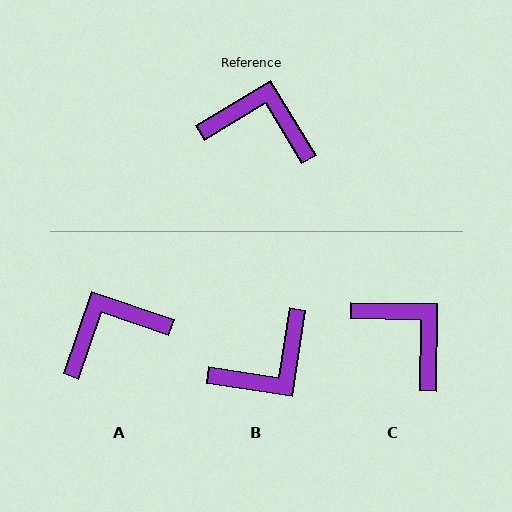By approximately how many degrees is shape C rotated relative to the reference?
Approximately 32 degrees clockwise.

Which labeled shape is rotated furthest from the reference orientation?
B, about 130 degrees away.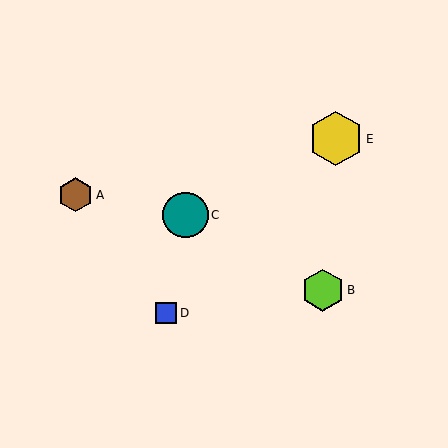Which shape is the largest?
The yellow hexagon (labeled E) is the largest.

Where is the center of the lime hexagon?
The center of the lime hexagon is at (323, 290).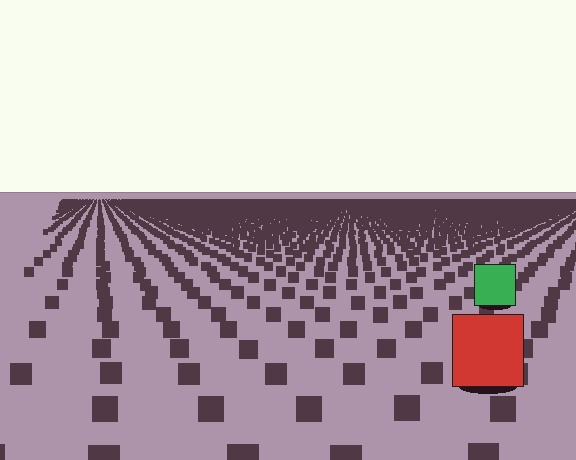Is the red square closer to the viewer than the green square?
Yes. The red square is closer — you can tell from the texture gradient: the ground texture is coarser near it.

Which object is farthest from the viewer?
The green square is farthest from the viewer. It appears smaller and the ground texture around it is denser.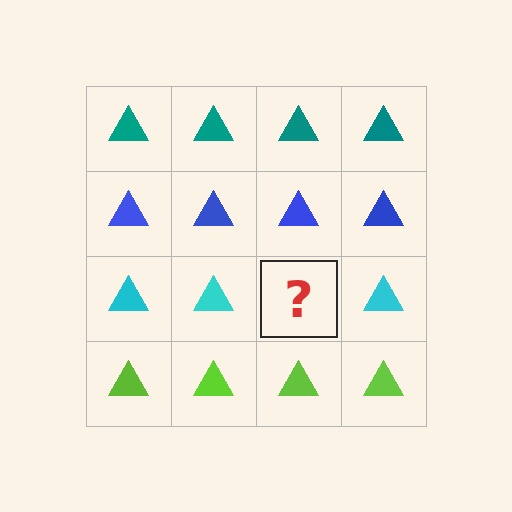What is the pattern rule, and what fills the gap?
The rule is that each row has a consistent color. The gap should be filled with a cyan triangle.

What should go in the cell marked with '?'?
The missing cell should contain a cyan triangle.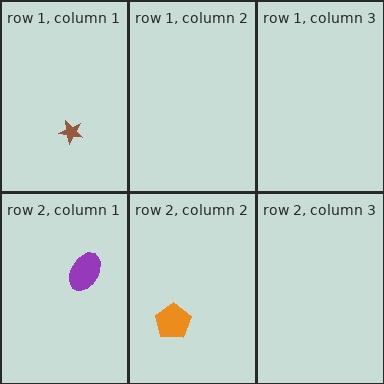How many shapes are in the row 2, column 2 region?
1.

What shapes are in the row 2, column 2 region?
The orange pentagon.